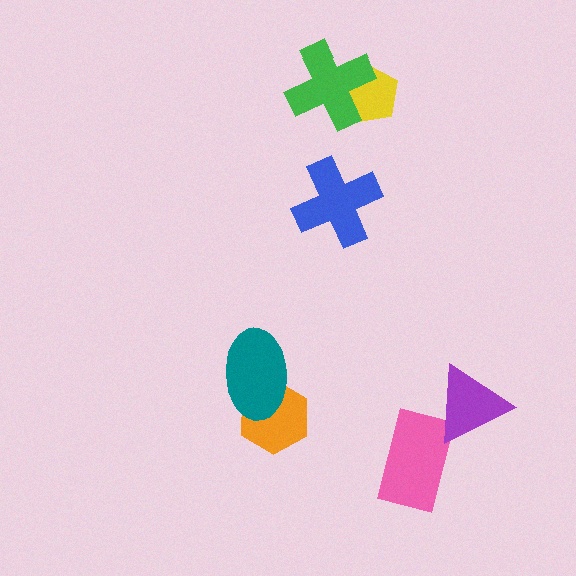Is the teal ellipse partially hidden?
No, no other shape covers it.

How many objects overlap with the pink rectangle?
1 object overlaps with the pink rectangle.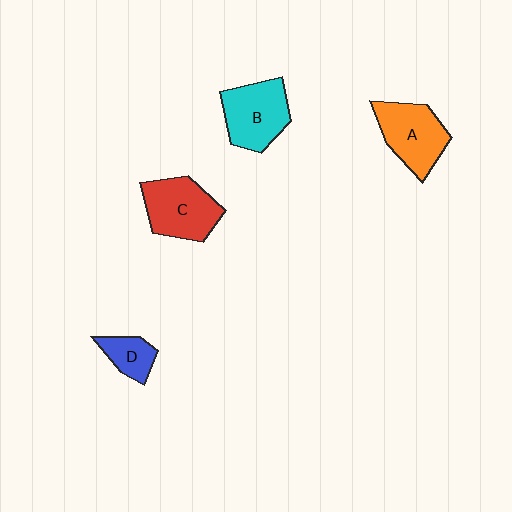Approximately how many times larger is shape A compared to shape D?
Approximately 2.1 times.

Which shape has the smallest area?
Shape D (blue).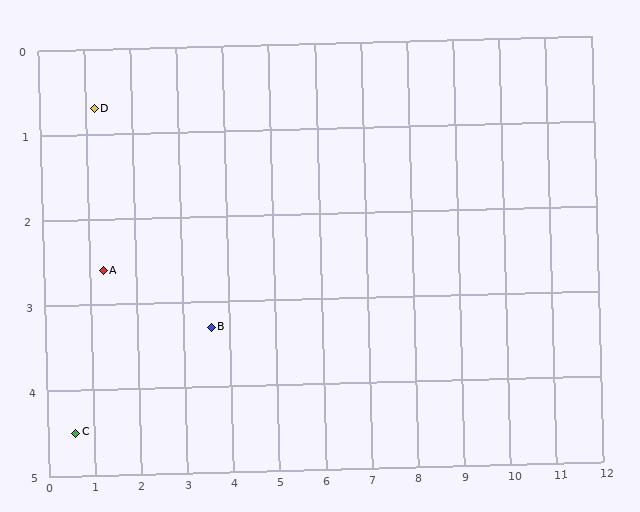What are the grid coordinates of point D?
Point D is at approximately (1.2, 0.7).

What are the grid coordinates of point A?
Point A is at approximately (1.3, 2.6).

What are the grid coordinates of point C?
Point C is at approximately (0.6, 4.5).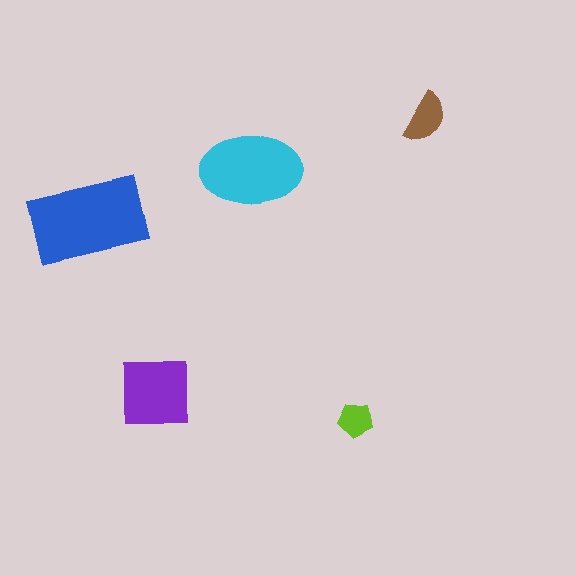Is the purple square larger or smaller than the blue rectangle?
Smaller.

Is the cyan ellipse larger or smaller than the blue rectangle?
Smaller.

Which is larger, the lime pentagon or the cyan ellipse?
The cyan ellipse.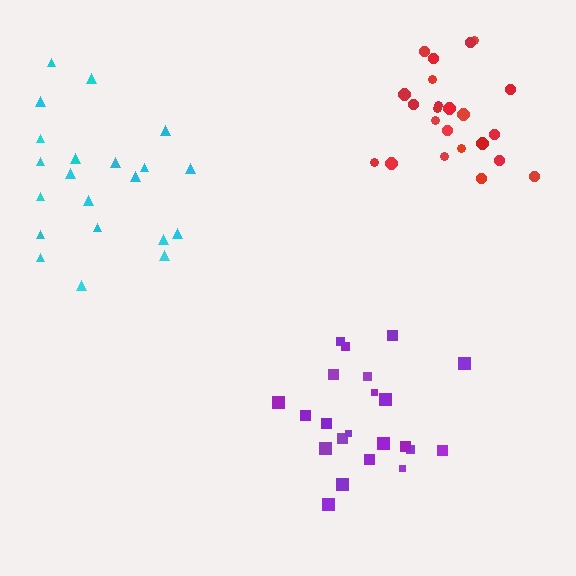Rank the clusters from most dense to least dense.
red, purple, cyan.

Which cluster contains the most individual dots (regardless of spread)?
Red (23).